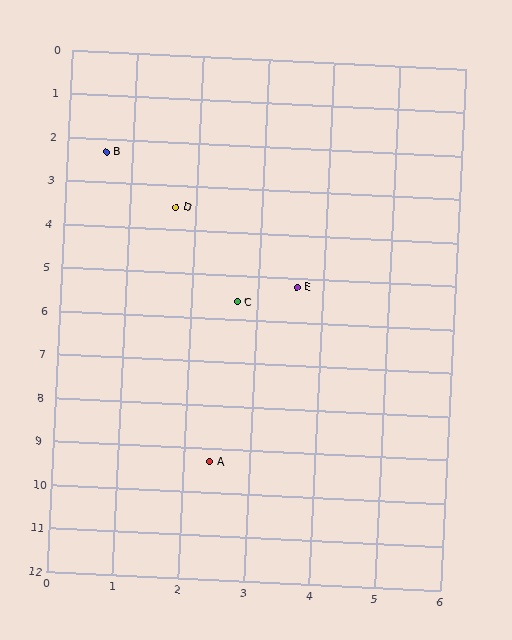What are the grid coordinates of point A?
Point A is at approximately (2.4, 9.3).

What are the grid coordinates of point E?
Point E is at approximately (3.6, 5.2).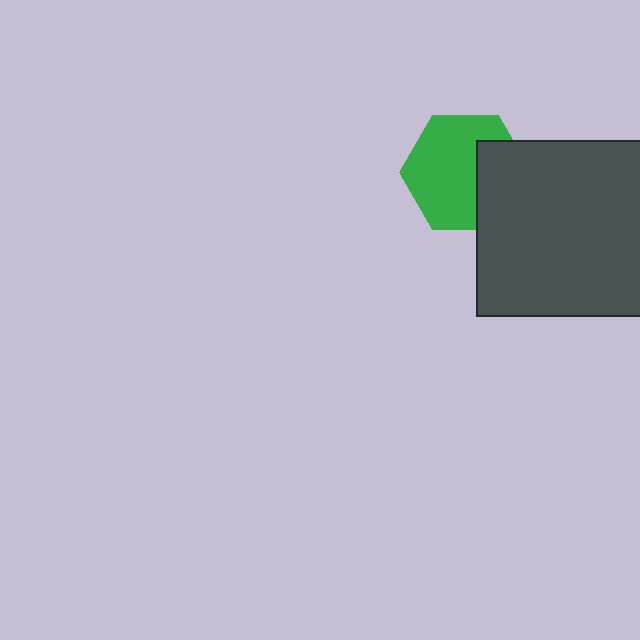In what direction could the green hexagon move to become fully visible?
The green hexagon could move left. That would shift it out from behind the dark gray square entirely.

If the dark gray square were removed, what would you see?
You would see the complete green hexagon.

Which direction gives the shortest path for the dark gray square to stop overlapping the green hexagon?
Moving right gives the shortest separation.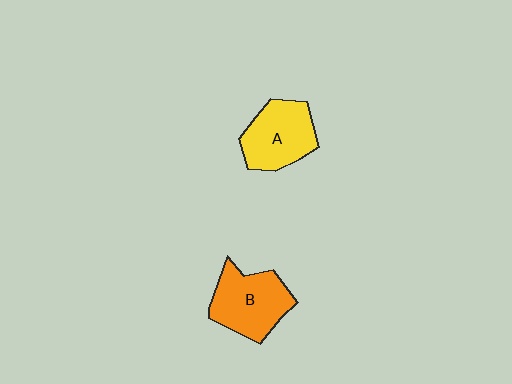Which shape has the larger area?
Shape B (orange).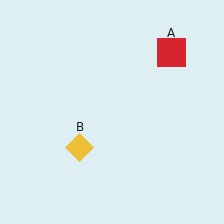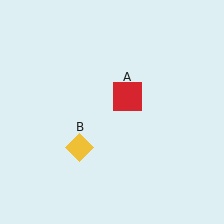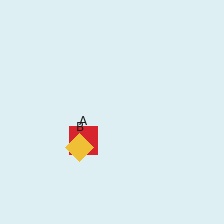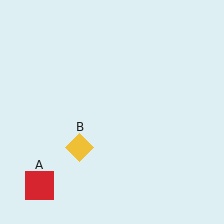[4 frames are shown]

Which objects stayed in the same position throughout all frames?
Yellow diamond (object B) remained stationary.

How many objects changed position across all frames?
1 object changed position: red square (object A).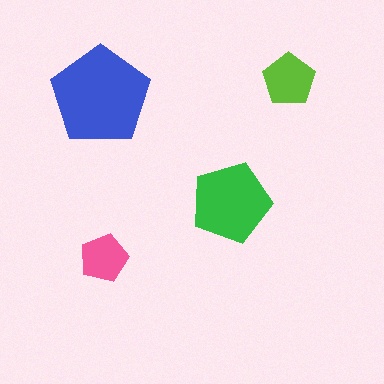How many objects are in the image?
There are 4 objects in the image.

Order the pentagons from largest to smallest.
the blue one, the green one, the lime one, the pink one.